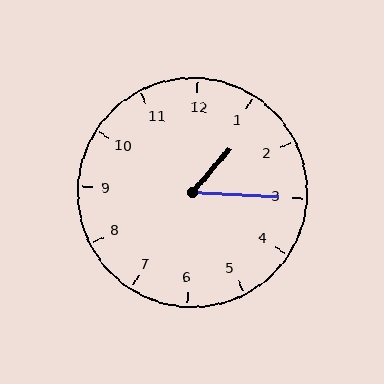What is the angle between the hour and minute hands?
Approximately 52 degrees.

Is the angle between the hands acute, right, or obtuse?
It is acute.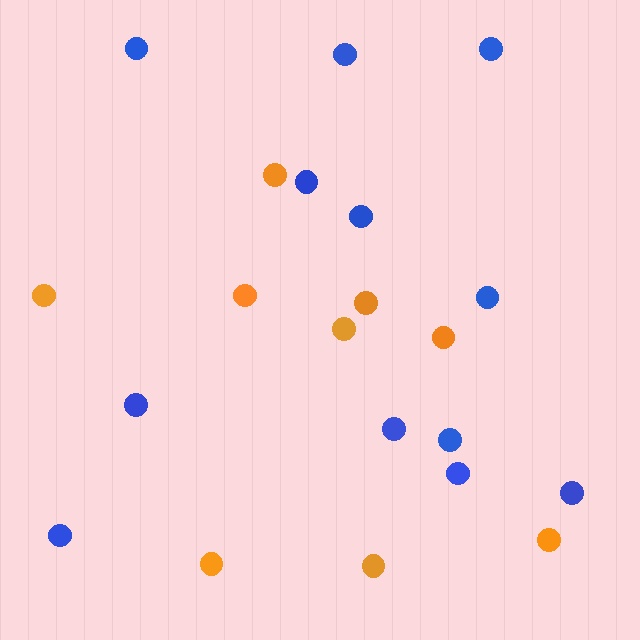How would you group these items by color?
There are 2 groups: one group of orange circles (9) and one group of blue circles (12).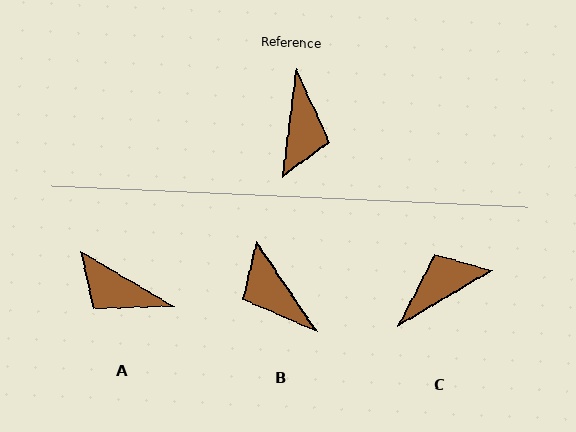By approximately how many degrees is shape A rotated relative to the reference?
Approximately 113 degrees clockwise.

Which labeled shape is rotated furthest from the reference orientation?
B, about 139 degrees away.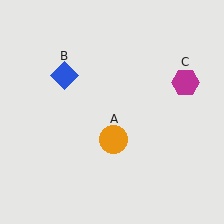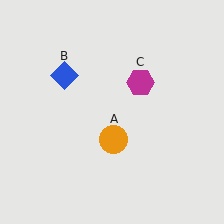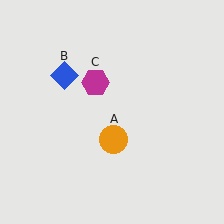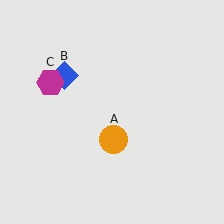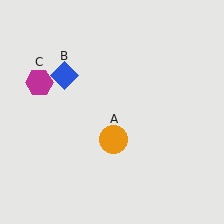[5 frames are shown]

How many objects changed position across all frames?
1 object changed position: magenta hexagon (object C).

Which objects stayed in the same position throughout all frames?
Orange circle (object A) and blue diamond (object B) remained stationary.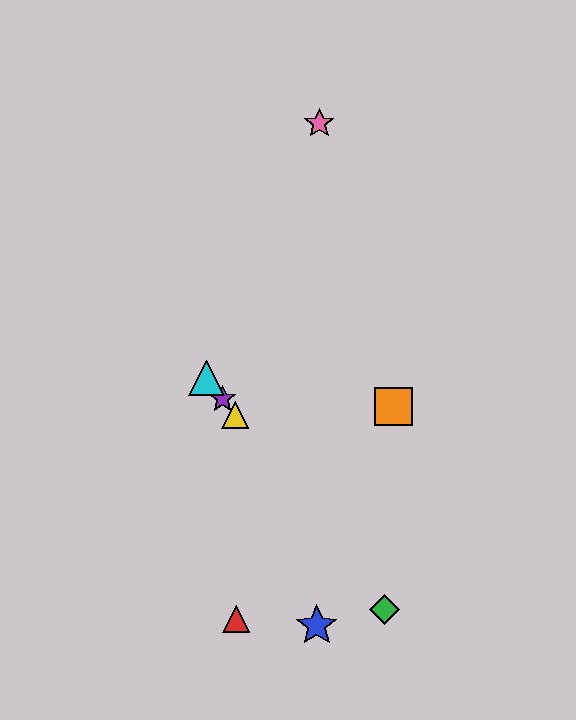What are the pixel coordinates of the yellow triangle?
The yellow triangle is at (235, 415).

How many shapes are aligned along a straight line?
4 shapes (the green diamond, the yellow triangle, the purple star, the cyan triangle) are aligned along a straight line.